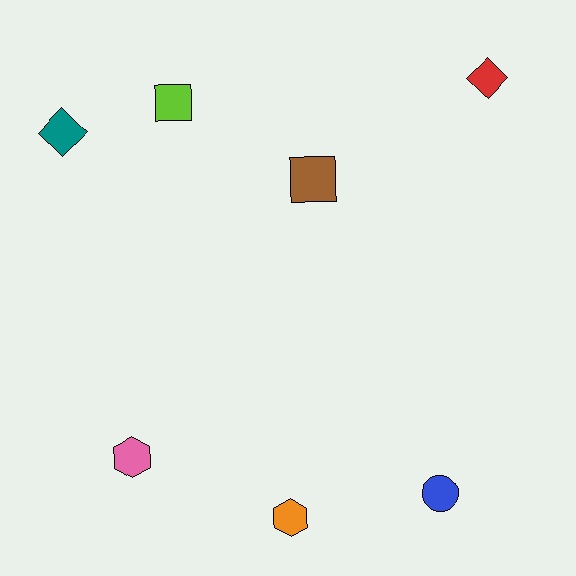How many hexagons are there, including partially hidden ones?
There are 2 hexagons.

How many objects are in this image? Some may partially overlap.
There are 7 objects.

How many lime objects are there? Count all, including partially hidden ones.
There is 1 lime object.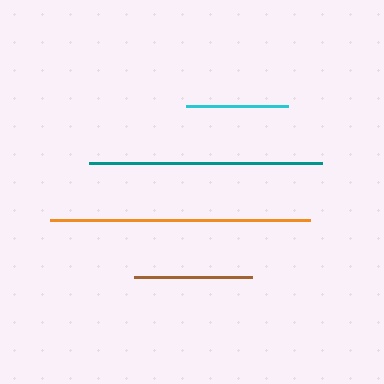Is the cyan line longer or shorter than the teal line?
The teal line is longer than the cyan line.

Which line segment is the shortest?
The cyan line is the shortest at approximately 102 pixels.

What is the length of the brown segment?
The brown segment is approximately 119 pixels long.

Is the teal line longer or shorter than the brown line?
The teal line is longer than the brown line.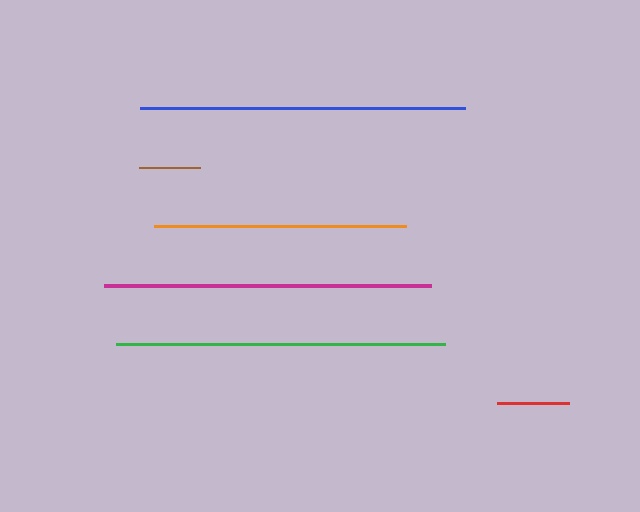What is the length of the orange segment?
The orange segment is approximately 252 pixels long.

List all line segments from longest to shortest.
From longest to shortest: green, magenta, blue, orange, red, brown.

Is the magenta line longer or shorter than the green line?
The green line is longer than the magenta line.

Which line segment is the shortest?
The brown line is the shortest at approximately 61 pixels.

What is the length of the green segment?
The green segment is approximately 329 pixels long.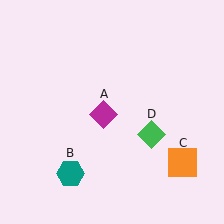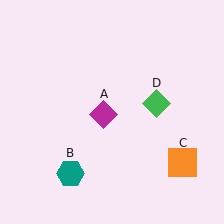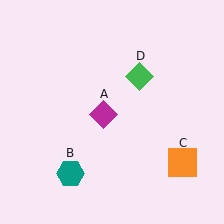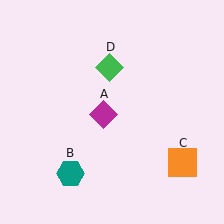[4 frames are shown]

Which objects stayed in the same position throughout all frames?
Magenta diamond (object A) and teal hexagon (object B) and orange square (object C) remained stationary.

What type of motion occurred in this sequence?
The green diamond (object D) rotated counterclockwise around the center of the scene.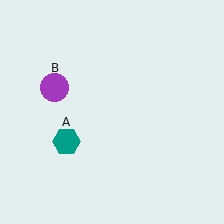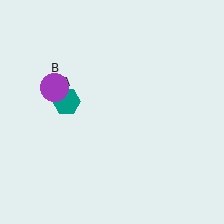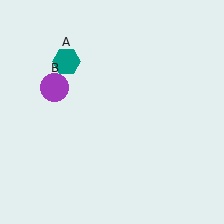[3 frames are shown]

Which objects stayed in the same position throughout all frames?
Purple circle (object B) remained stationary.